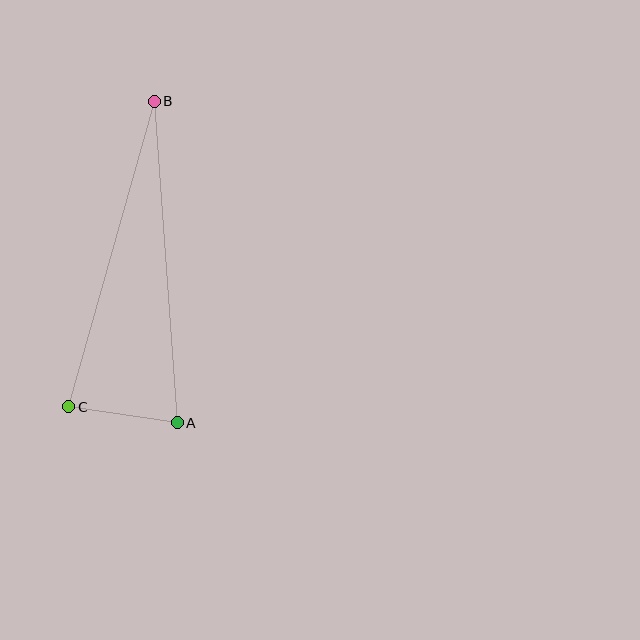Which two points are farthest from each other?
Points A and B are farthest from each other.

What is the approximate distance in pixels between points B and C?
The distance between B and C is approximately 317 pixels.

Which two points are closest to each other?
Points A and C are closest to each other.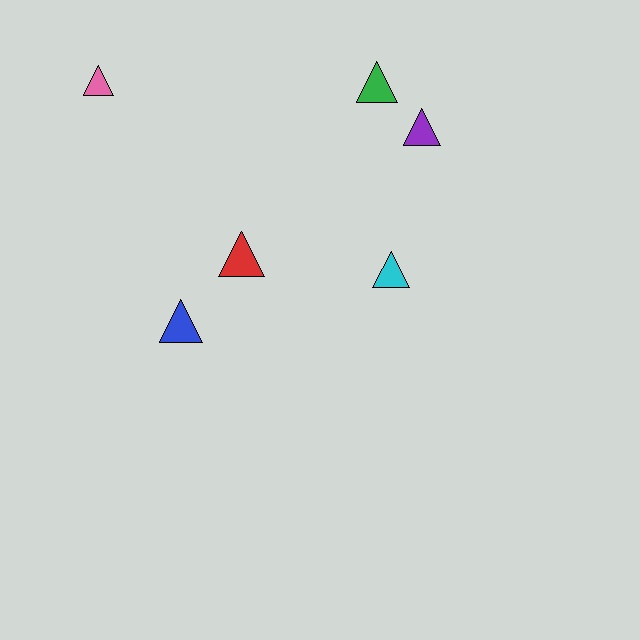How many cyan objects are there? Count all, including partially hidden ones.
There is 1 cyan object.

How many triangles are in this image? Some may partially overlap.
There are 6 triangles.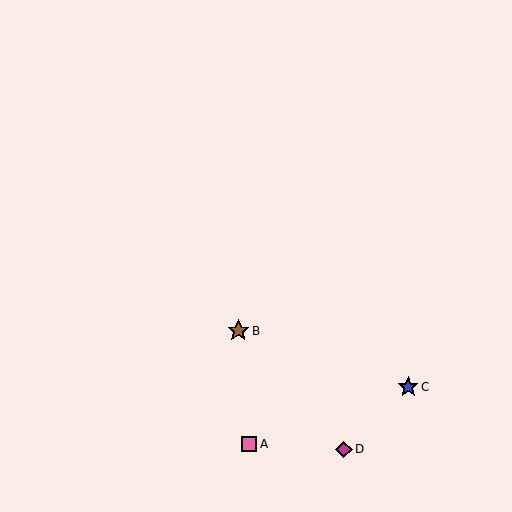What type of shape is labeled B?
Shape B is a brown star.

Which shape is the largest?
The brown star (labeled B) is the largest.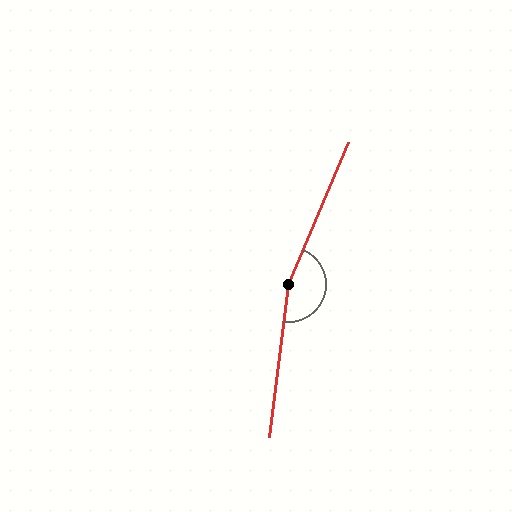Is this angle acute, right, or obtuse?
It is obtuse.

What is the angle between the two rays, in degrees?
Approximately 164 degrees.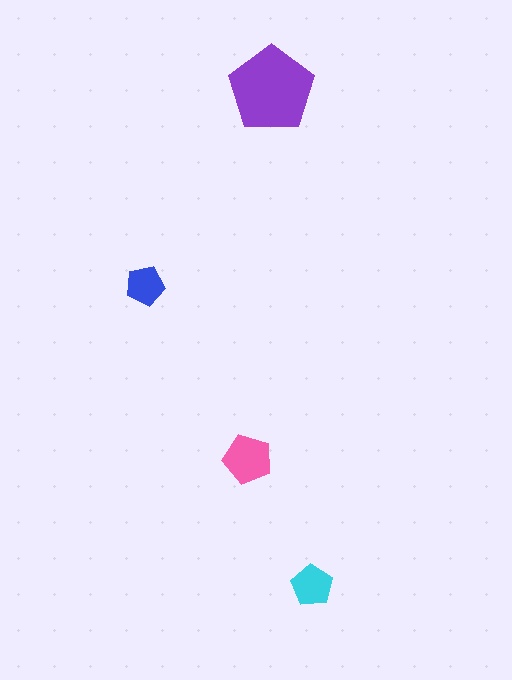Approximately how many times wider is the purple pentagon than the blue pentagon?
About 2 times wider.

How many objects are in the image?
There are 4 objects in the image.